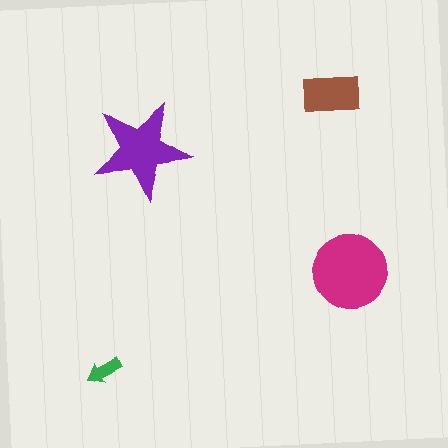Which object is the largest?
The magenta circle.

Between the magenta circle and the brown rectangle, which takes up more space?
The magenta circle.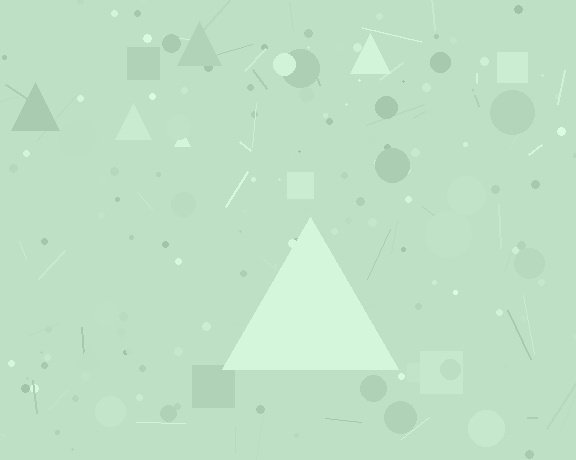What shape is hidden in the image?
A triangle is hidden in the image.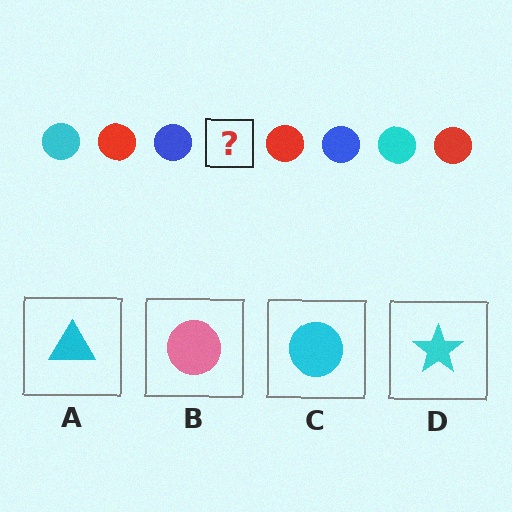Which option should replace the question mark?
Option C.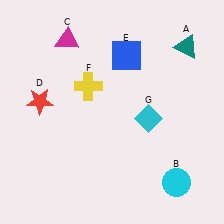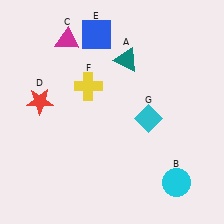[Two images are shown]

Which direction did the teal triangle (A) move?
The teal triangle (A) moved left.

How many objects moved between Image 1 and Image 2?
2 objects moved between the two images.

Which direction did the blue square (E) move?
The blue square (E) moved left.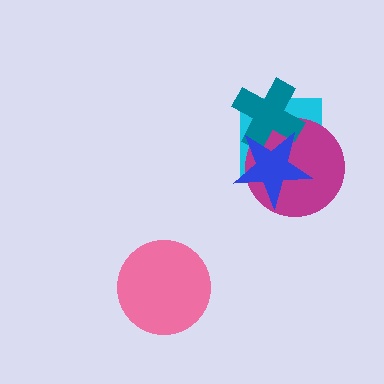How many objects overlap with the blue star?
3 objects overlap with the blue star.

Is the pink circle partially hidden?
No, no other shape covers it.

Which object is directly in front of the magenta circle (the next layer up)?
The teal cross is directly in front of the magenta circle.